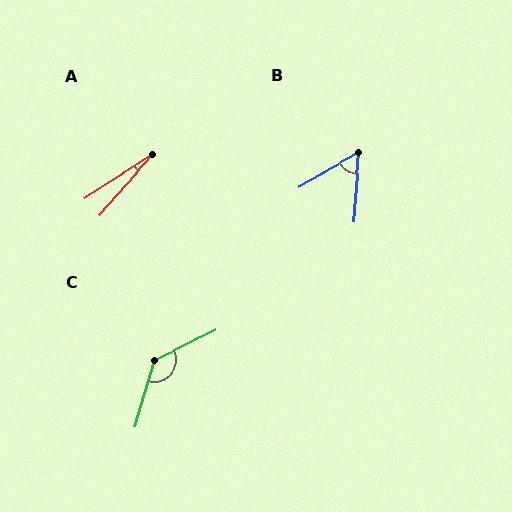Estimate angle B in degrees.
Approximately 57 degrees.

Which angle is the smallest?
A, at approximately 16 degrees.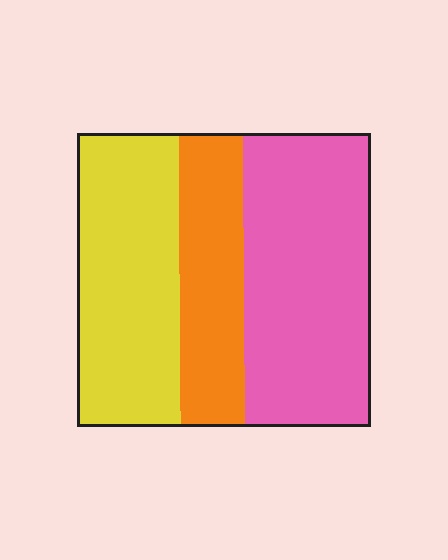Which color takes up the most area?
Pink, at roughly 45%.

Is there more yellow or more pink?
Pink.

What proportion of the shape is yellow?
Yellow covers 35% of the shape.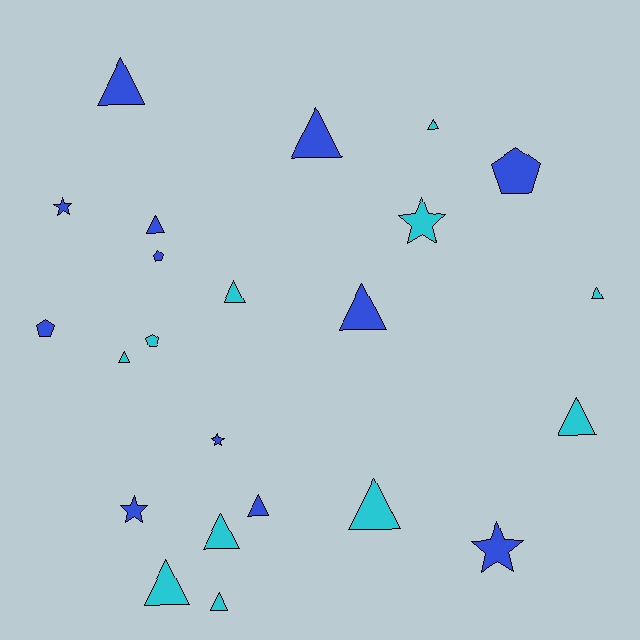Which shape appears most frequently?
Triangle, with 14 objects.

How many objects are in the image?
There are 23 objects.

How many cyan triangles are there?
There are 9 cyan triangles.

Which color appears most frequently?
Blue, with 12 objects.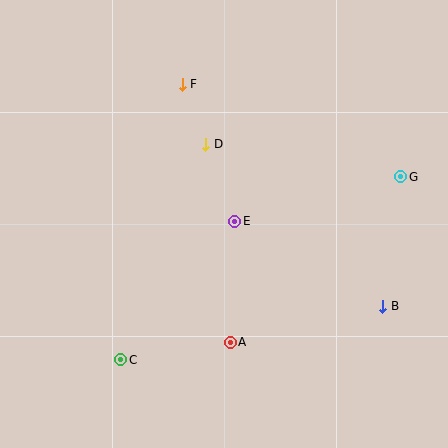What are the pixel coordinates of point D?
Point D is at (206, 144).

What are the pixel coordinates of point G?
Point G is at (401, 177).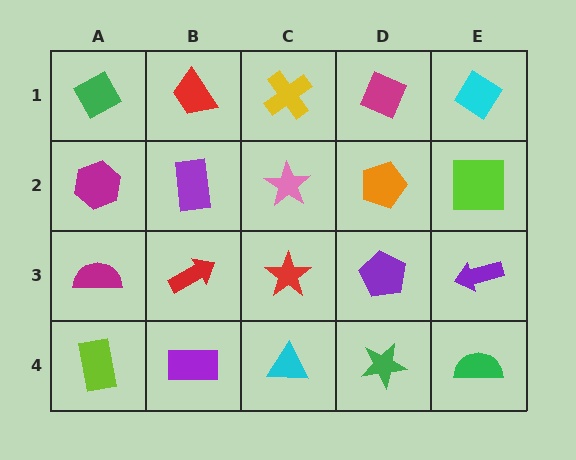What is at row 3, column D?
A purple pentagon.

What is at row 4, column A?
A lime rectangle.